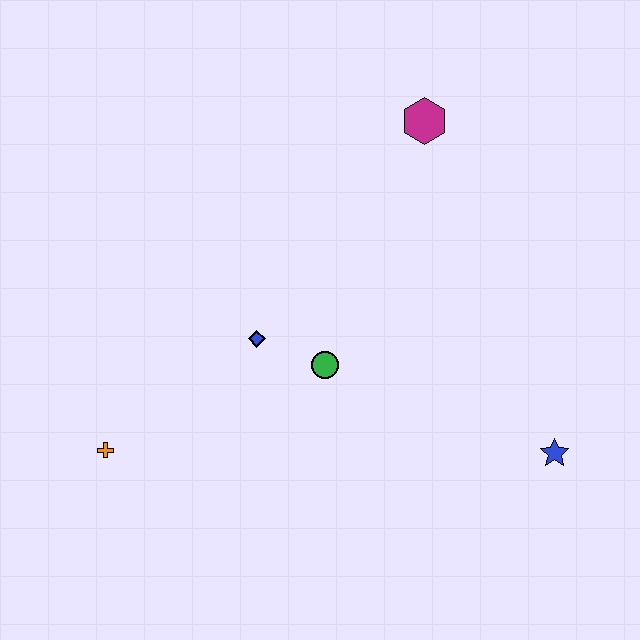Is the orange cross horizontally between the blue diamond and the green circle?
No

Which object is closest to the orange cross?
The blue diamond is closest to the orange cross.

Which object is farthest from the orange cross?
The magenta hexagon is farthest from the orange cross.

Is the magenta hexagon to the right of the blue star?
No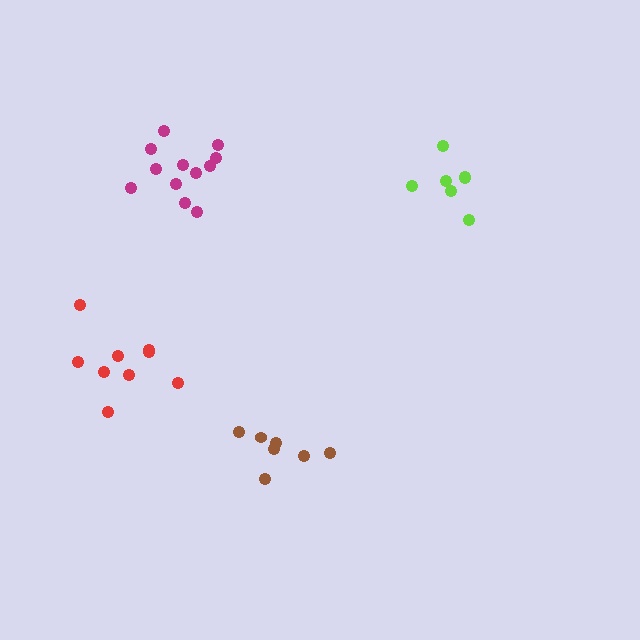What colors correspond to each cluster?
The clusters are colored: brown, lime, magenta, red.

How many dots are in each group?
Group 1: 7 dots, Group 2: 7 dots, Group 3: 12 dots, Group 4: 9 dots (35 total).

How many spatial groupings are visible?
There are 4 spatial groupings.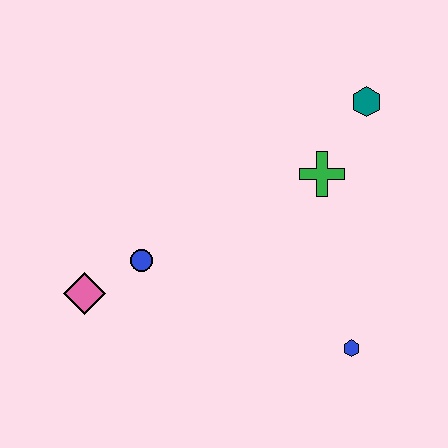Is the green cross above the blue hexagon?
Yes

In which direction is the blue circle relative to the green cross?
The blue circle is to the left of the green cross.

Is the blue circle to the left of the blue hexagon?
Yes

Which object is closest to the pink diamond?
The blue circle is closest to the pink diamond.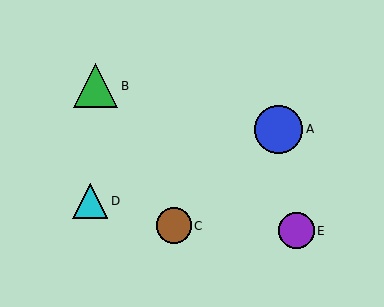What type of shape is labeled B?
Shape B is a green triangle.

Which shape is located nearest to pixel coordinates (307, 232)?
The purple circle (labeled E) at (296, 231) is nearest to that location.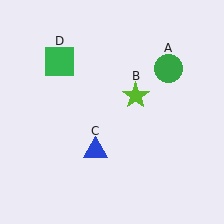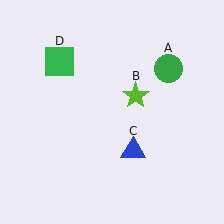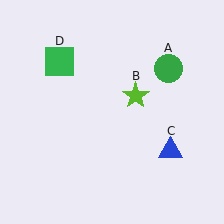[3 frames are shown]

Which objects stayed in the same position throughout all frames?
Green circle (object A) and lime star (object B) and green square (object D) remained stationary.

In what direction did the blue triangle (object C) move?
The blue triangle (object C) moved right.